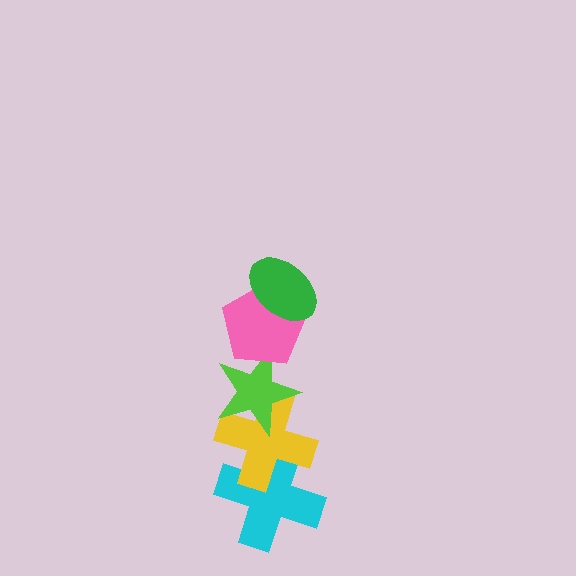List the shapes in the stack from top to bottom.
From top to bottom: the green ellipse, the pink pentagon, the lime star, the yellow cross, the cyan cross.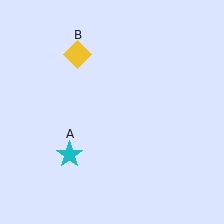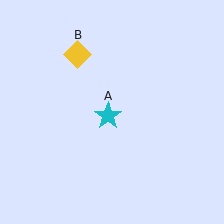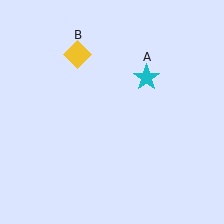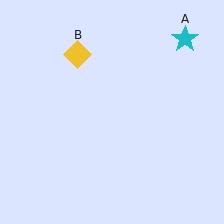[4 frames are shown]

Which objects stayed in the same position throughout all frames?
Yellow diamond (object B) remained stationary.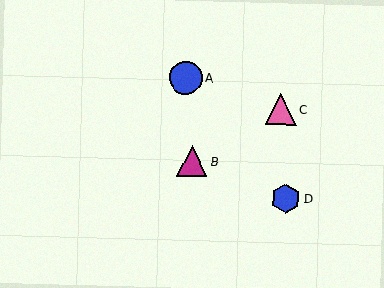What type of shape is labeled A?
Shape A is a blue circle.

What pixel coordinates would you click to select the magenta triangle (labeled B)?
Click at (192, 161) to select the magenta triangle B.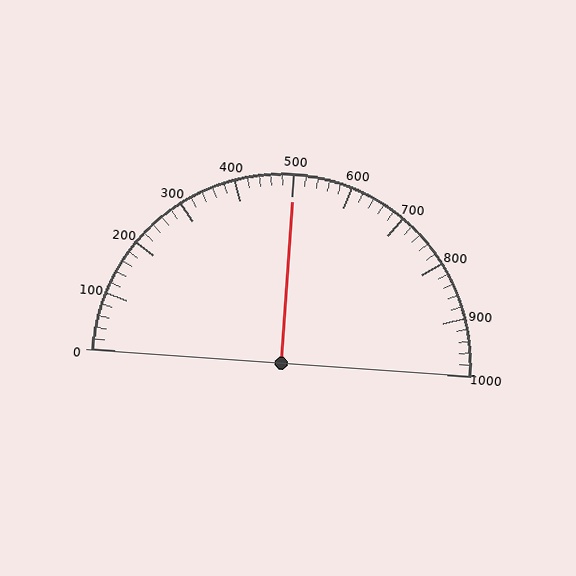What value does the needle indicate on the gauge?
The needle indicates approximately 500.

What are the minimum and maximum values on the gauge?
The gauge ranges from 0 to 1000.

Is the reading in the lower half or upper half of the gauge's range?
The reading is in the upper half of the range (0 to 1000).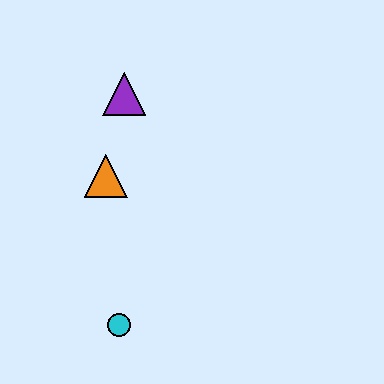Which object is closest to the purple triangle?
The orange triangle is closest to the purple triangle.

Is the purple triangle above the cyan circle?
Yes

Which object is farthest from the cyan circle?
The purple triangle is farthest from the cyan circle.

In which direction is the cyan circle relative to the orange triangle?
The cyan circle is below the orange triangle.